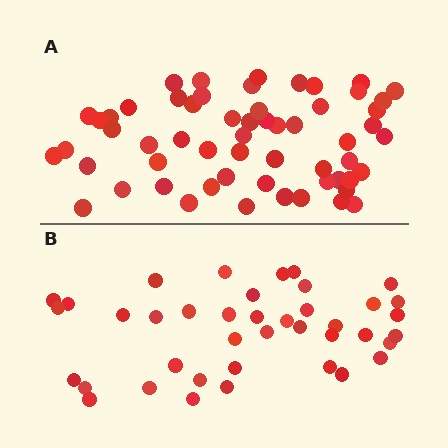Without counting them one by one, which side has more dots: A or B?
Region A (the top region) has more dots.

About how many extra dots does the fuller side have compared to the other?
Region A has approximately 20 more dots than region B.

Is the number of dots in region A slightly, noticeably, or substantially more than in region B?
Region A has substantially more. The ratio is roughly 1.4 to 1.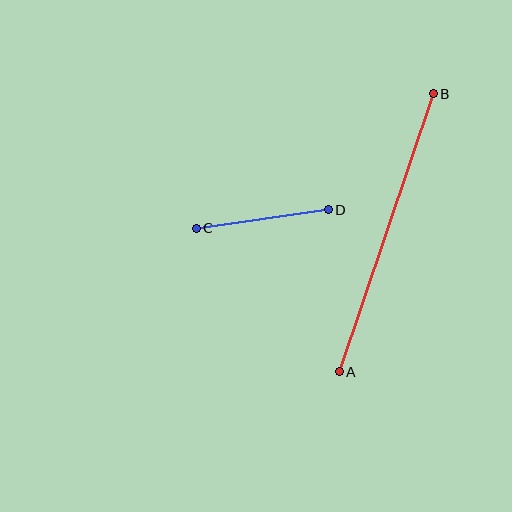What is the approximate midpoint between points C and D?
The midpoint is at approximately (262, 219) pixels.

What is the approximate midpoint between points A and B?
The midpoint is at approximately (386, 233) pixels.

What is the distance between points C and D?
The distance is approximately 133 pixels.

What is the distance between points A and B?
The distance is approximately 294 pixels.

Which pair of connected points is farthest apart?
Points A and B are farthest apart.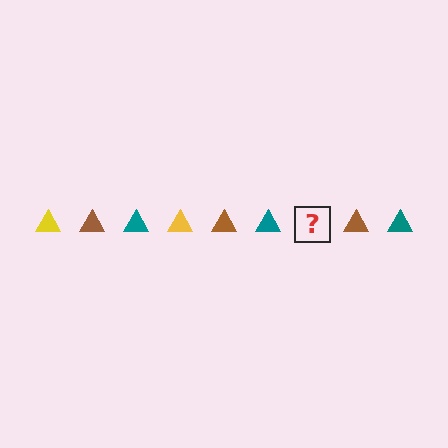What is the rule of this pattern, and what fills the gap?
The rule is that the pattern cycles through yellow, brown, teal triangles. The gap should be filled with a yellow triangle.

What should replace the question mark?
The question mark should be replaced with a yellow triangle.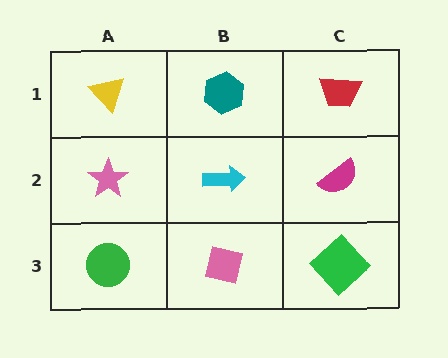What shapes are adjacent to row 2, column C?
A red trapezoid (row 1, column C), a green diamond (row 3, column C), a cyan arrow (row 2, column B).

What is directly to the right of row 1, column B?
A red trapezoid.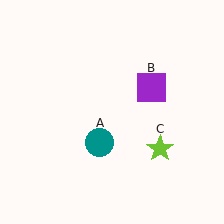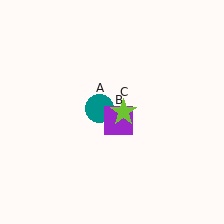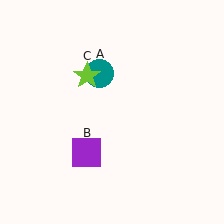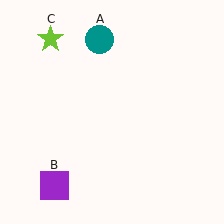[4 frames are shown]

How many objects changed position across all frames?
3 objects changed position: teal circle (object A), purple square (object B), lime star (object C).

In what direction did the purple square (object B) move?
The purple square (object B) moved down and to the left.